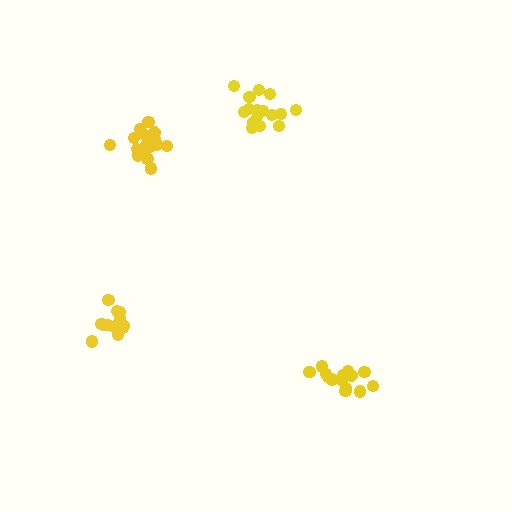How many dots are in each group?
Group 1: 14 dots, Group 2: 13 dots, Group 3: 16 dots, Group 4: 18 dots (61 total).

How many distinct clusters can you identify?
There are 4 distinct clusters.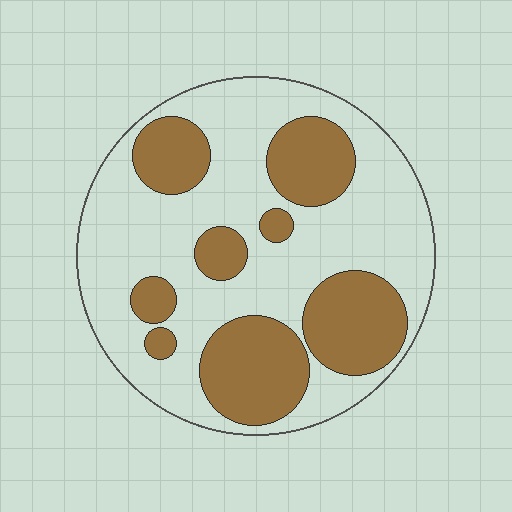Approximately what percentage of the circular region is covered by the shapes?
Approximately 35%.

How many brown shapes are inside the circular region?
8.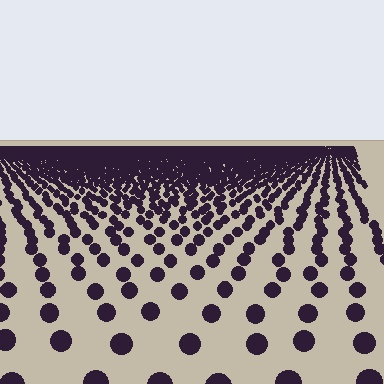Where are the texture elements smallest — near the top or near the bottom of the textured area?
Near the top.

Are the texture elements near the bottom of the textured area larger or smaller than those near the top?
Larger. Near the bottom, elements are closer to the viewer and appear at a bigger on-screen size.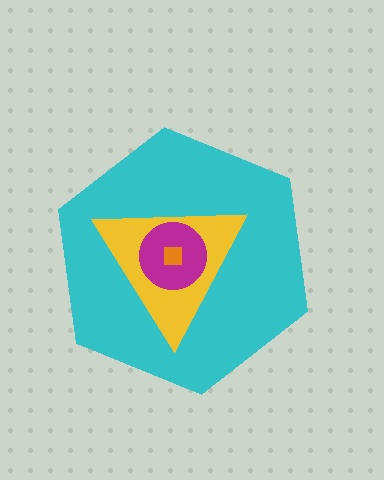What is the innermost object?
The orange square.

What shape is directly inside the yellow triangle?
The magenta circle.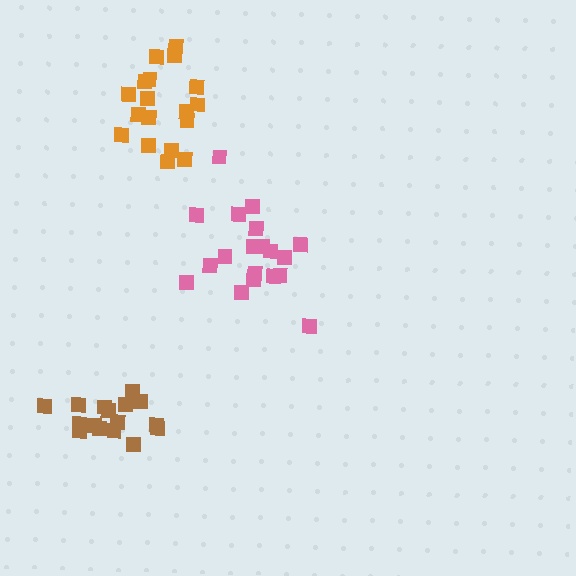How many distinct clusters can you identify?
There are 3 distinct clusters.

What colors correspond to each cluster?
The clusters are colored: pink, brown, orange.